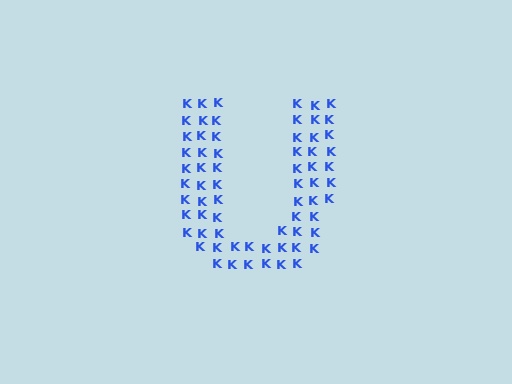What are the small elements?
The small elements are letter K's.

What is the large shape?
The large shape is the letter U.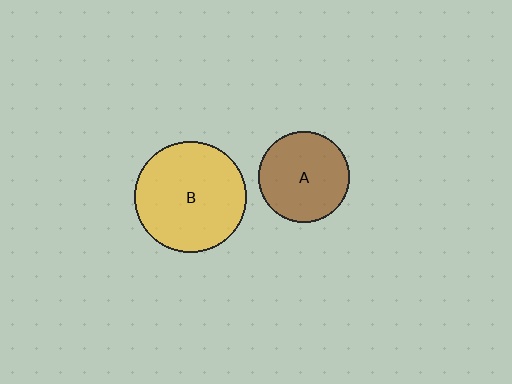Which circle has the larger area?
Circle B (yellow).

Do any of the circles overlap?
No, none of the circles overlap.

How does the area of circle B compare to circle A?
Approximately 1.5 times.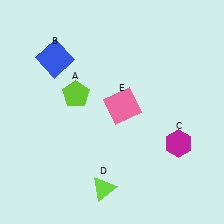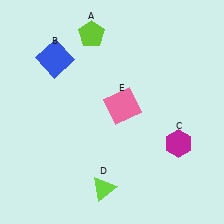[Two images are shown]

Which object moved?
The lime pentagon (A) moved up.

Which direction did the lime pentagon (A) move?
The lime pentagon (A) moved up.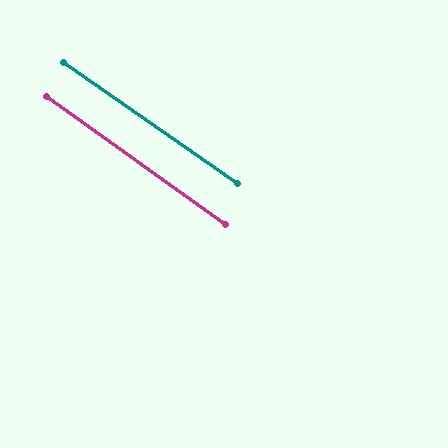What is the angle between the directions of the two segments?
Approximately 1 degree.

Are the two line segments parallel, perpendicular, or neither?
Parallel — their directions differ by only 0.8°.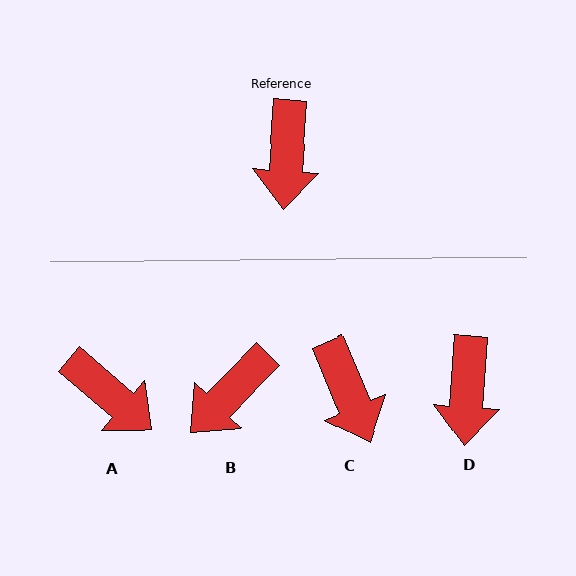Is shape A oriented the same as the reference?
No, it is off by about 53 degrees.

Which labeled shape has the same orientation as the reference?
D.